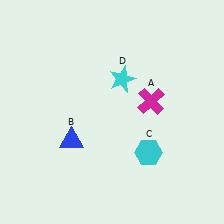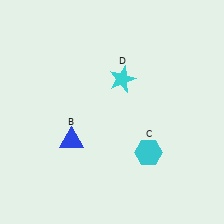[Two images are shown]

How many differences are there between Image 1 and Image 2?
There is 1 difference between the two images.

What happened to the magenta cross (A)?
The magenta cross (A) was removed in Image 2. It was in the top-right area of Image 1.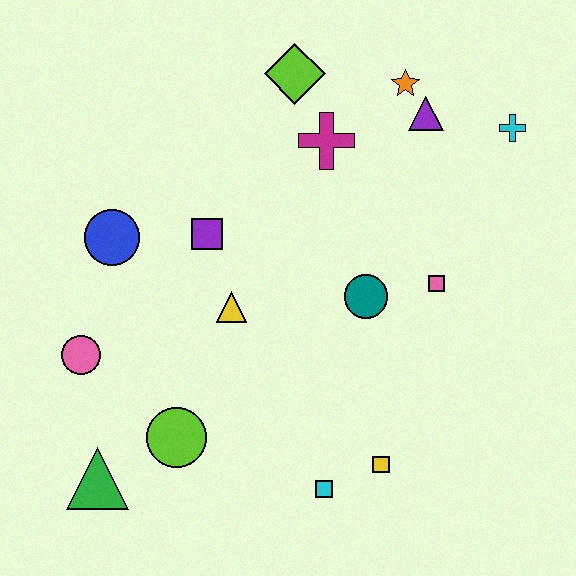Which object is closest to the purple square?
The yellow triangle is closest to the purple square.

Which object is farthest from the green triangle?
The cyan cross is farthest from the green triangle.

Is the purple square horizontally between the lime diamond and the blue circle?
Yes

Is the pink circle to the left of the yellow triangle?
Yes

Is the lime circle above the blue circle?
No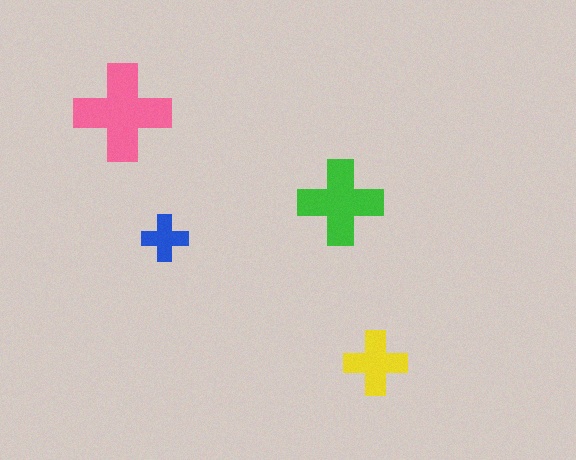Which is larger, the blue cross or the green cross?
The green one.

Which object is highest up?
The pink cross is topmost.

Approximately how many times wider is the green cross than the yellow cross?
About 1.5 times wider.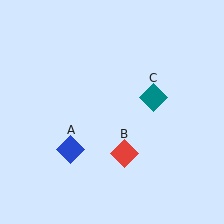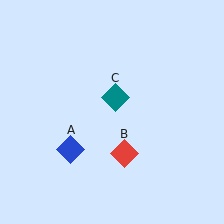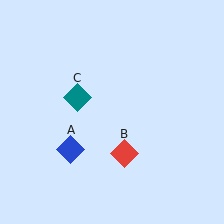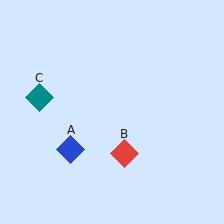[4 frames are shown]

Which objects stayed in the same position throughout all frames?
Blue diamond (object A) and red diamond (object B) remained stationary.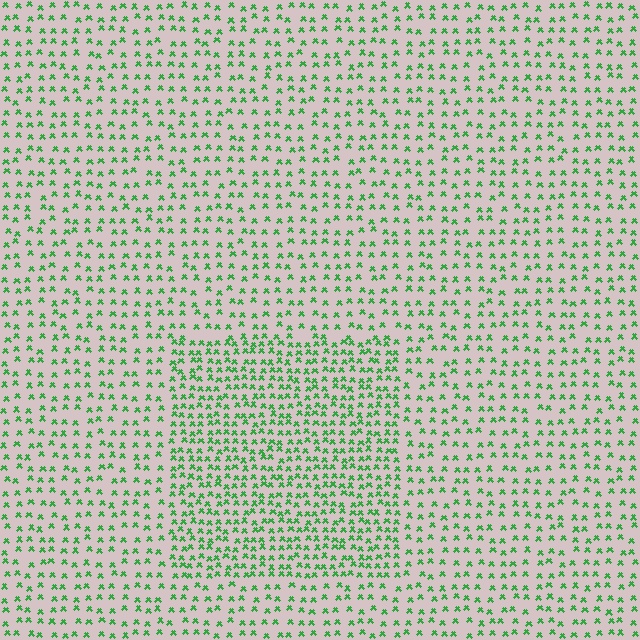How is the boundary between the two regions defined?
The boundary is defined by a change in element density (approximately 1.8x ratio). All elements are the same color, size, and shape.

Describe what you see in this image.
The image contains small green elements arranged at two different densities. A rectangle-shaped region is visible where the elements are more densely packed than the surrounding area.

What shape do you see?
I see a rectangle.